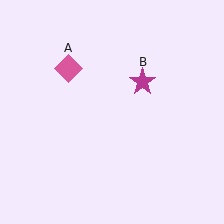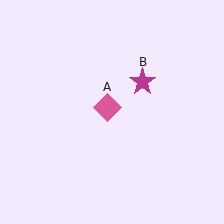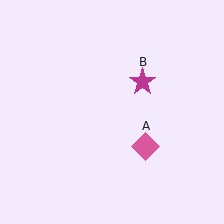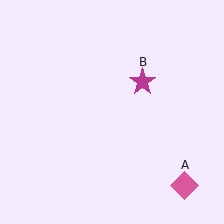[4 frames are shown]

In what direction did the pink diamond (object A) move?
The pink diamond (object A) moved down and to the right.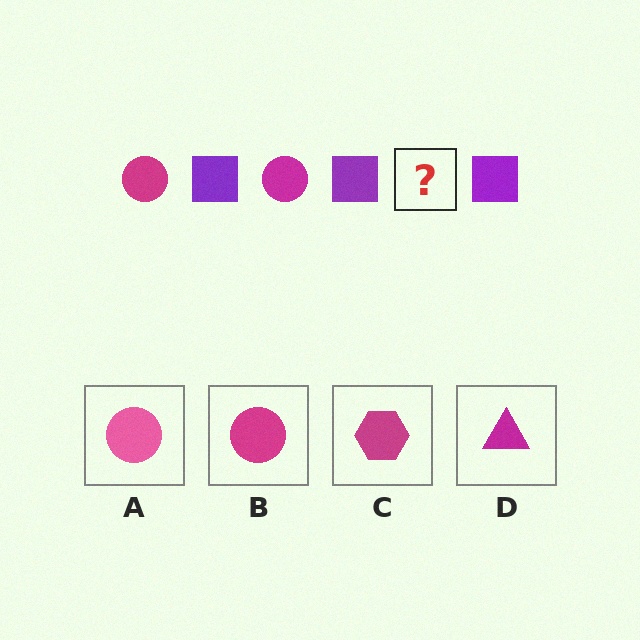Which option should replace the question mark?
Option B.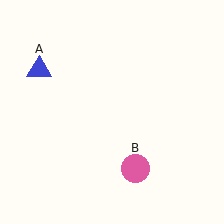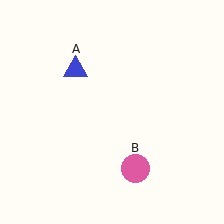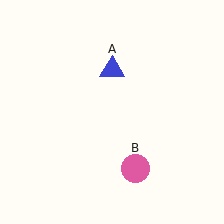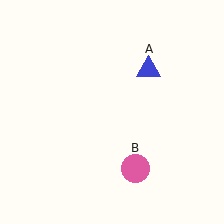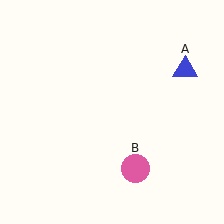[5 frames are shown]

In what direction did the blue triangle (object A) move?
The blue triangle (object A) moved right.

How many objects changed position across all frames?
1 object changed position: blue triangle (object A).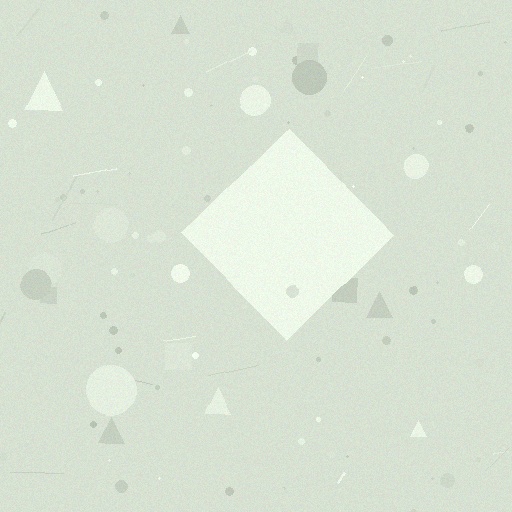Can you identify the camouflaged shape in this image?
The camouflaged shape is a diamond.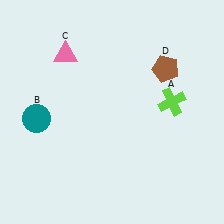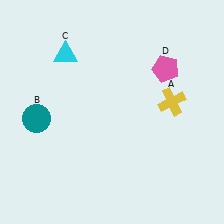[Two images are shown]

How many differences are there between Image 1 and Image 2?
There are 3 differences between the two images.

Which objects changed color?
A changed from lime to yellow. C changed from pink to cyan. D changed from brown to pink.